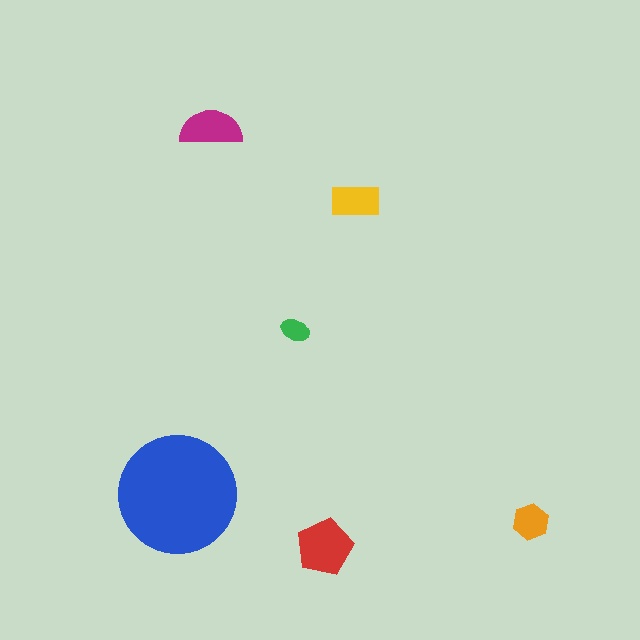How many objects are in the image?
There are 6 objects in the image.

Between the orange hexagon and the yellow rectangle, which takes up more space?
The yellow rectangle.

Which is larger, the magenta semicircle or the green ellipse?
The magenta semicircle.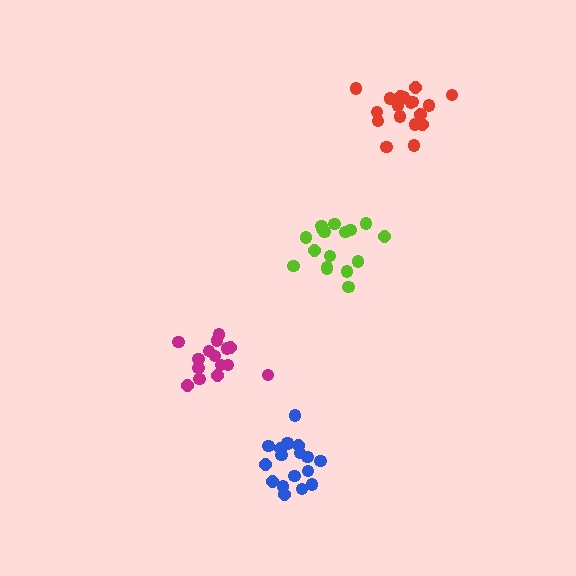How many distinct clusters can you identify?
There are 4 distinct clusters.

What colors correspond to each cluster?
The clusters are colored: red, magenta, blue, lime.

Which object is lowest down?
The blue cluster is bottommost.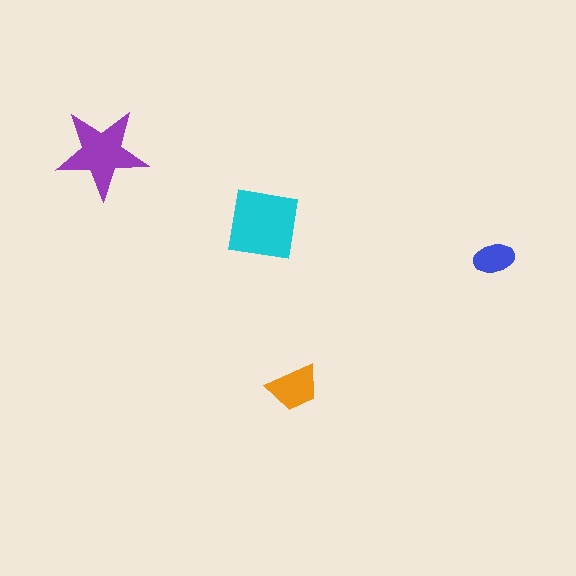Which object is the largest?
The cyan square.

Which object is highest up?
The purple star is topmost.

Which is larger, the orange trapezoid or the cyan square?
The cyan square.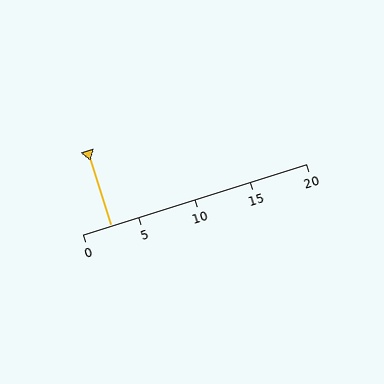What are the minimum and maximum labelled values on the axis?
The axis runs from 0 to 20.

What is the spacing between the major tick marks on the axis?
The major ticks are spaced 5 apart.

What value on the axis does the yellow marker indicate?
The marker indicates approximately 2.5.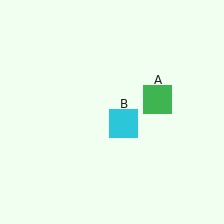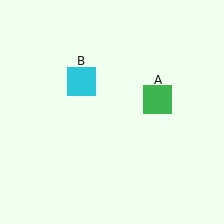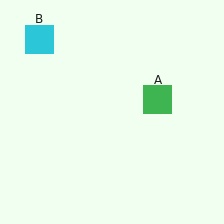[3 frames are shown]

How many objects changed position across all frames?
1 object changed position: cyan square (object B).